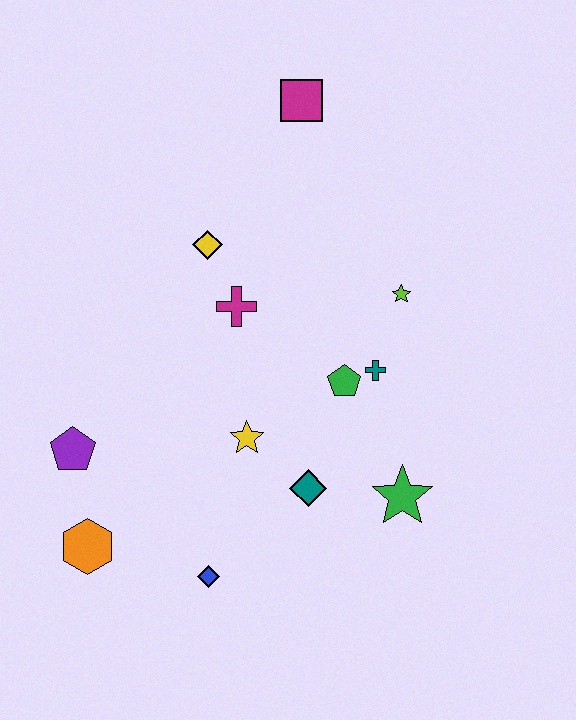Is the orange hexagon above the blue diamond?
Yes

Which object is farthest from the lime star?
The orange hexagon is farthest from the lime star.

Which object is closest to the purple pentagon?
The orange hexagon is closest to the purple pentagon.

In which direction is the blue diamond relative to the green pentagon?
The blue diamond is below the green pentagon.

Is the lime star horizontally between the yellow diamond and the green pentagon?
No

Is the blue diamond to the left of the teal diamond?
Yes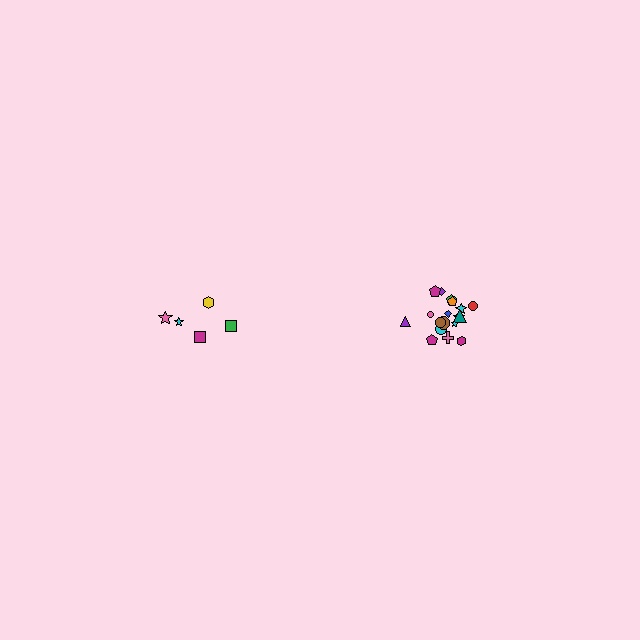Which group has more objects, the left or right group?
The right group.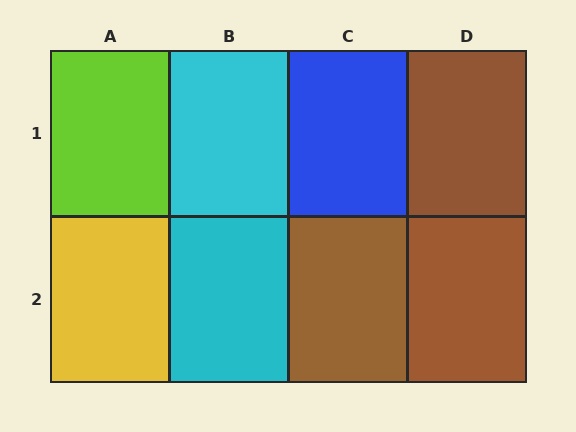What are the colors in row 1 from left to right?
Lime, cyan, blue, brown.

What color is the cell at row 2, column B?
Cyan.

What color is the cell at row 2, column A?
Yellow.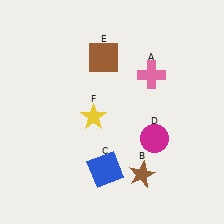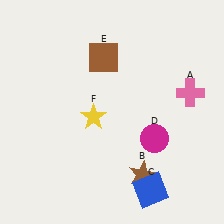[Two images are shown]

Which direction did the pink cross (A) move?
The pink cross (A) moved right.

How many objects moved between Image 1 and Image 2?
2 objects moved between the two images.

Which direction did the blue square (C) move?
The blue square (C) moved right.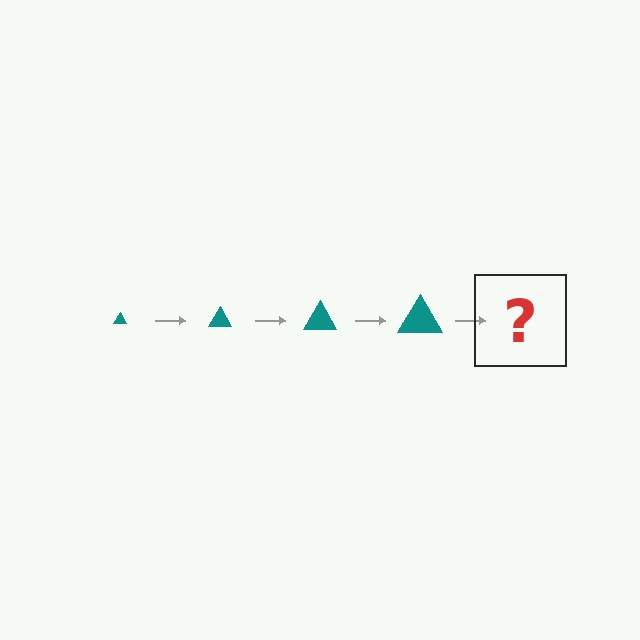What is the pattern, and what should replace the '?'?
The pattern is that the triangle gets progressively larger each step. The '?' should be a teal triangle, larger than the previous one.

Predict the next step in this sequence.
The next step is a teal triangle, larger than the previous one.